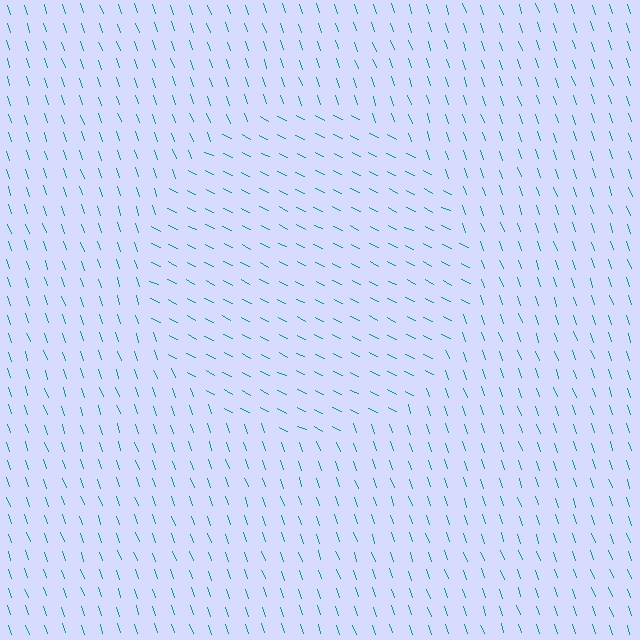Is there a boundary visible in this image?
Yes, there is a texture boundary formed by a change in line orientation.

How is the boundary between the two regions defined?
The boundary is defined purely by a change in line orientation (approximately 45 degrees difference). All lines are the same color and thickness.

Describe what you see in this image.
The image is filled with small teal line segments. A circle region in the image has lines oriented differently from the surrounding lines, creating a visible texture boundary.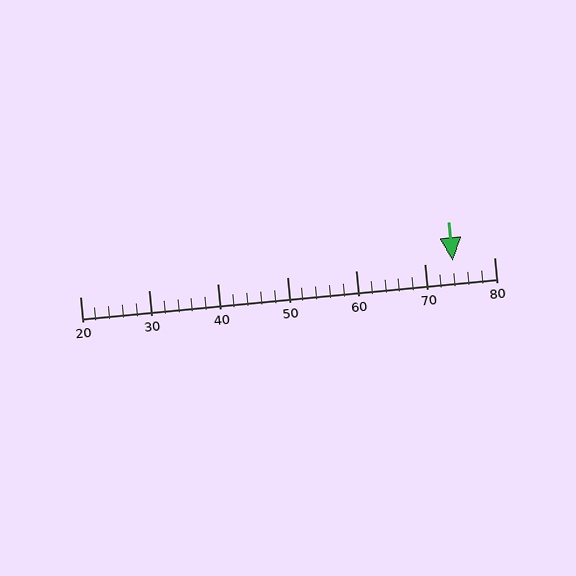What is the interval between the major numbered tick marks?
The major tick marks are spaced 10 units apart.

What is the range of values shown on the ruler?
The ruler shows values from 20 to 80.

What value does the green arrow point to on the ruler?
The green arrow points to approximately 74.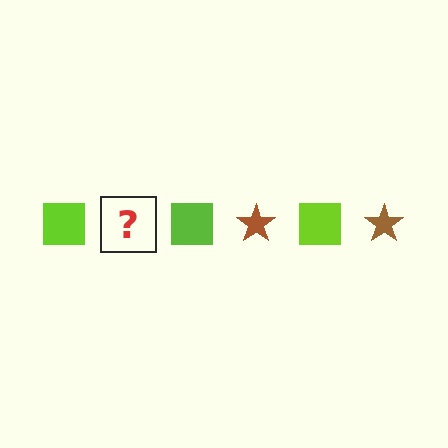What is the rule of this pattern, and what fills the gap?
The rule is that the pattern alternates between lime square and brown star. The gap should be filled with a brown star.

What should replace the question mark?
The question mark should be replaced with a brown star.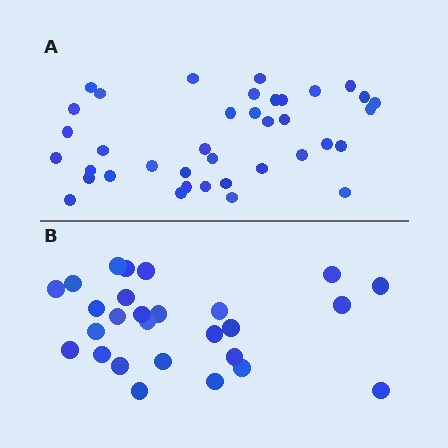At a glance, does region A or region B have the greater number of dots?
Region A (the top region) has more dots.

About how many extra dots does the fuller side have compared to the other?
Region A has roughly 12 or so more dots than region B.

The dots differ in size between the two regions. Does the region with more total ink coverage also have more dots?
No. Region B has more total ink coverage because its dots are larger, but region A actually contains more individual dots. Total area can be misleading — the number of items is what matters here.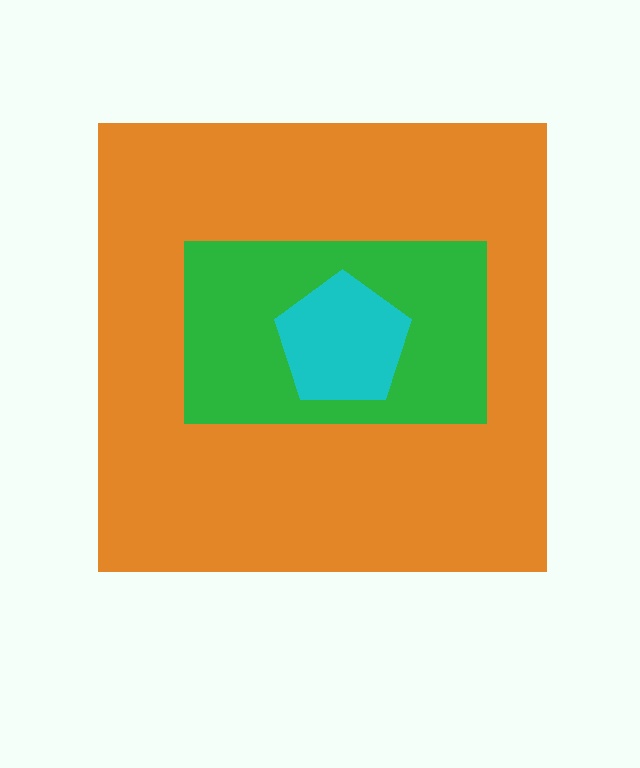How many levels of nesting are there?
3.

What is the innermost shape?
The cyan pentagon.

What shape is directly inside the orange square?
The green rectangle.